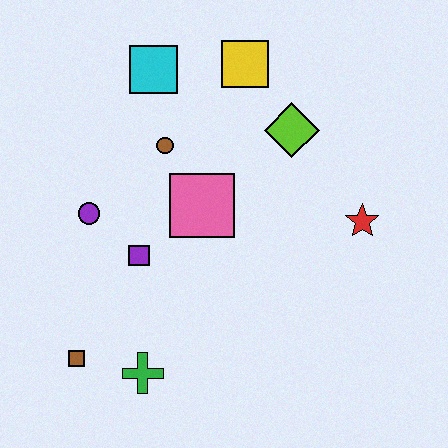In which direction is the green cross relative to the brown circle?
The green cross is below the brown circle.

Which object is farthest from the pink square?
The brown square is farthest from the pink square.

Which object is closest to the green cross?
The brown square is closest to the green cross.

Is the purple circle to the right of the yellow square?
No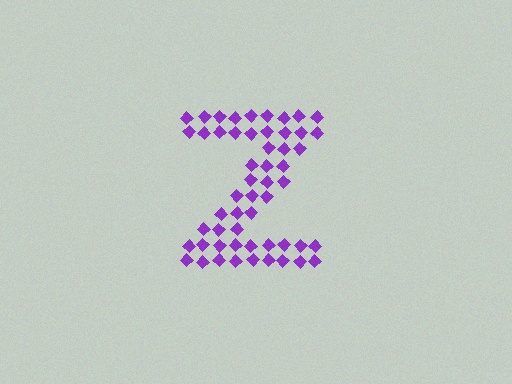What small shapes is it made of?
It is made of small diamonds.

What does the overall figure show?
The overall figure shows the letter Z.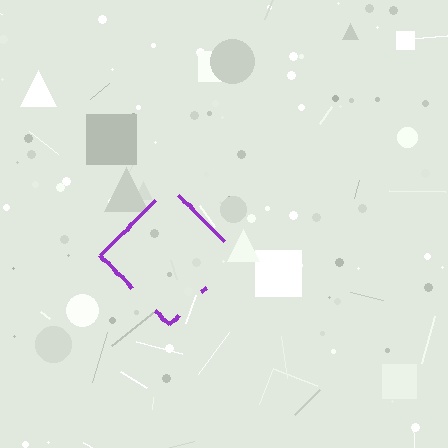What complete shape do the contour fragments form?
The contour fragments form a diamond.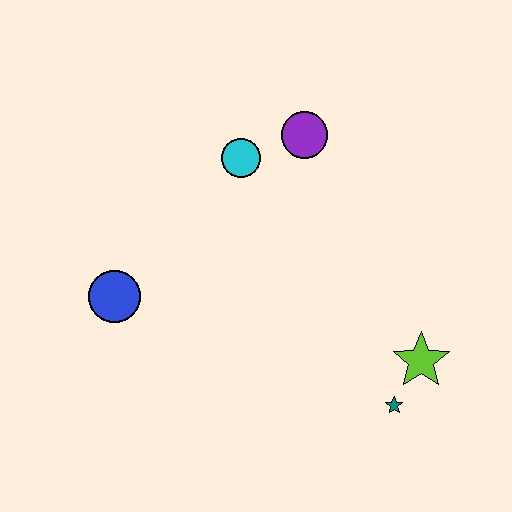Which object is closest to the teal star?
The lime star is closest to the teal star.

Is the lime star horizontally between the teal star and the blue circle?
No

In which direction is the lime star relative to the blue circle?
The lime star is to the right of the blue circle.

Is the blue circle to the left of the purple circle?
Yes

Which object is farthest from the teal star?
The blue circle is farthest from the teal star.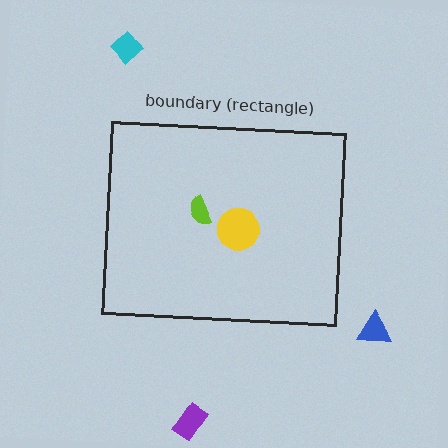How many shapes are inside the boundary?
2 inside, 3 outside.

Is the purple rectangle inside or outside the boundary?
Outside.